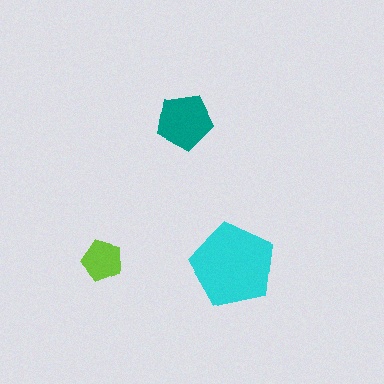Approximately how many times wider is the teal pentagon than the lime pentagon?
About 1.5 times wider.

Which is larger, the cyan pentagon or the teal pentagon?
The cyan one.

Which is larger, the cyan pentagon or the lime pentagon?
The cyan one.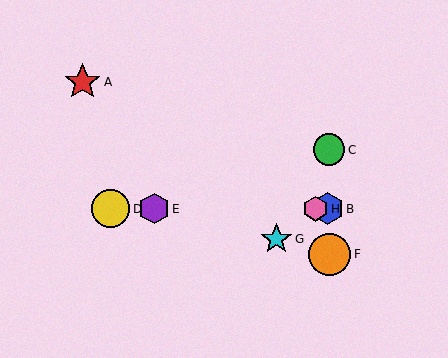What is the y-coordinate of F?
Object F is at y≈254.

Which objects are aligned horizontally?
Objects B, D, E, H are aligned horizontally.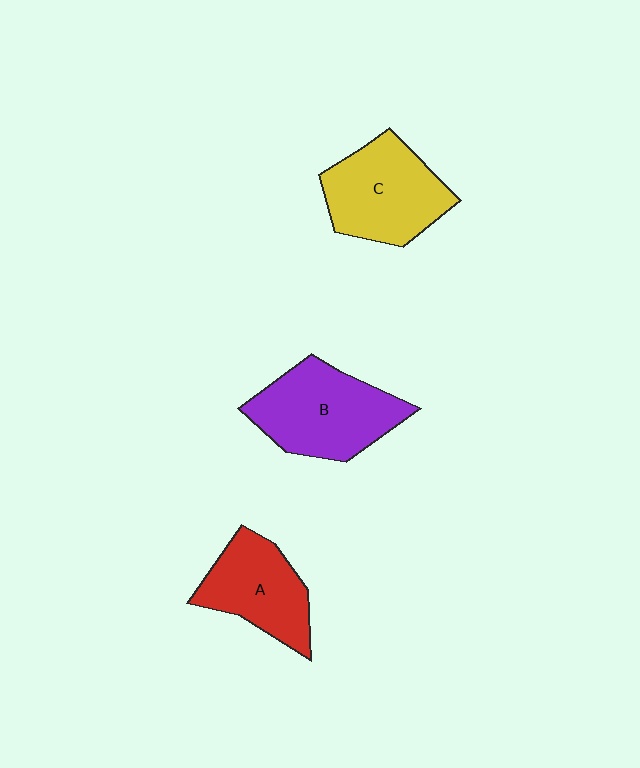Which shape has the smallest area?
Shape A (red).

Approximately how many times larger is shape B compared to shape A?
Approximately 1.3 times.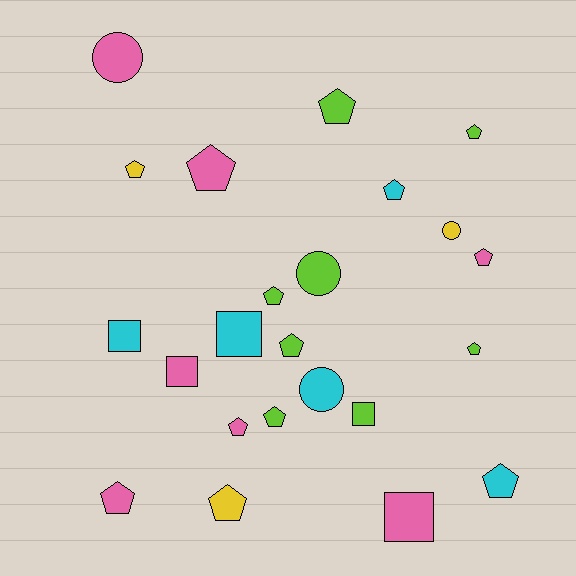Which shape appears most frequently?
Pentagon, with 14 objects.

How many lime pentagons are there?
There are 6 lime pentagons.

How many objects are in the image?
There are 23 objects.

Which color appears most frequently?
Lime, with 8 objects.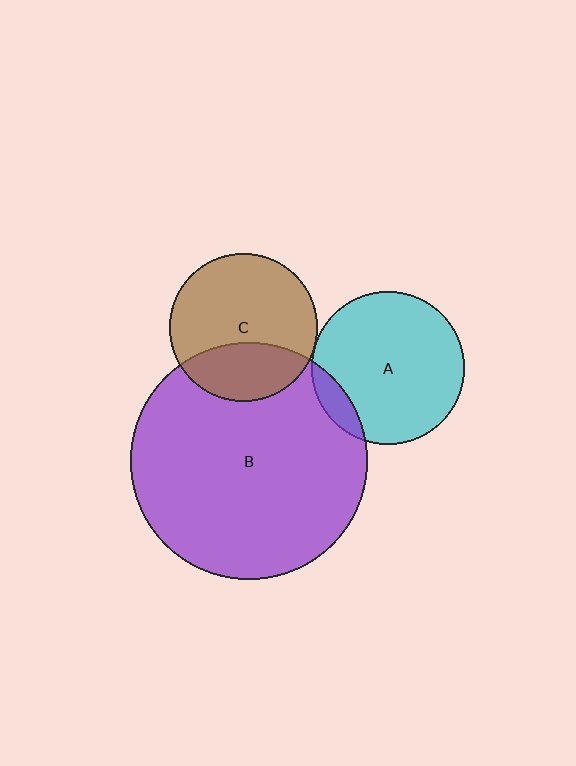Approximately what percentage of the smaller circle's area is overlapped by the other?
Approximately 30%.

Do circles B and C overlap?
Yes.